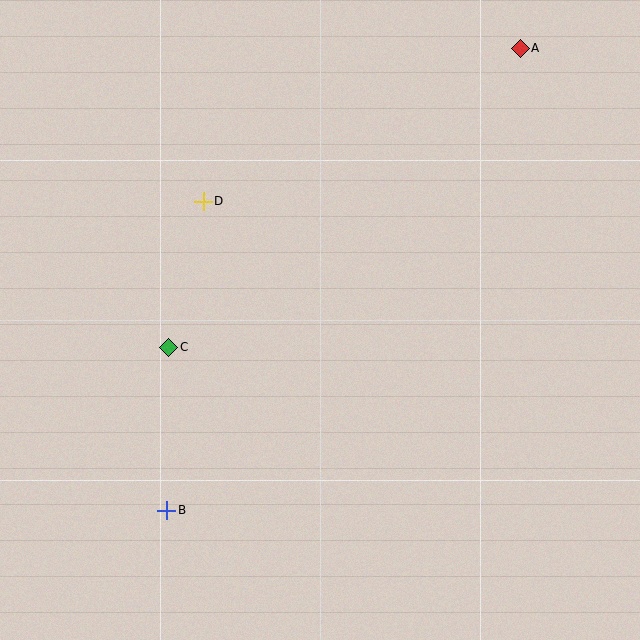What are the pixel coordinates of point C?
Point C is at (169, 347).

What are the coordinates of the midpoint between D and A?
The midpoint between D and A is at (362, 125).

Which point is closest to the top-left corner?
Point D is closest to the top-left corner.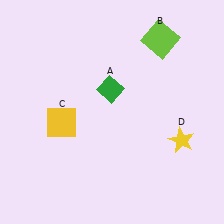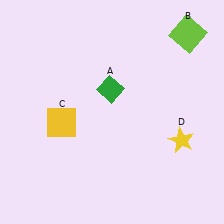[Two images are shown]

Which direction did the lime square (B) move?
The lime square (B) moved right.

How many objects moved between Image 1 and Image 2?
1 object moved between the two images.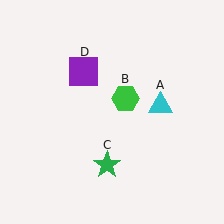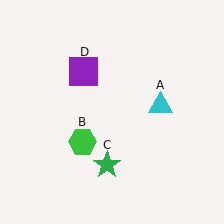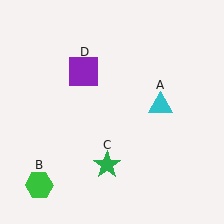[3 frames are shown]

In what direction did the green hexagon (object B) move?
The green hexagon (object B) moved down and to the left.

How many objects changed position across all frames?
1 object changed position: green hexagon (object B).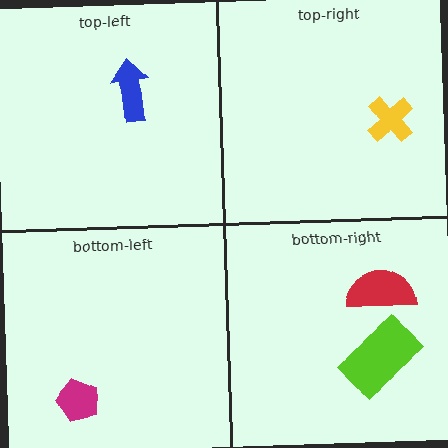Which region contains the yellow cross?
The top-right region.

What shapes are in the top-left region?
The blue arrow.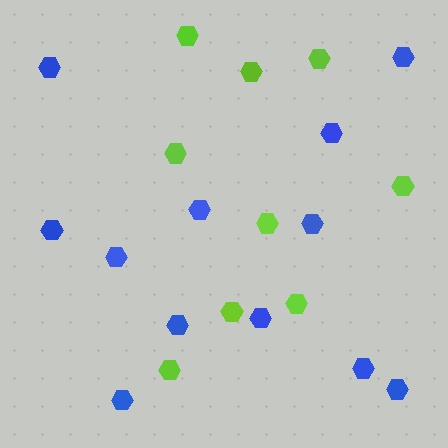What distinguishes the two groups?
There are 2 groups: one group of lime hexagons (9) and one group of blue hexagons (12).